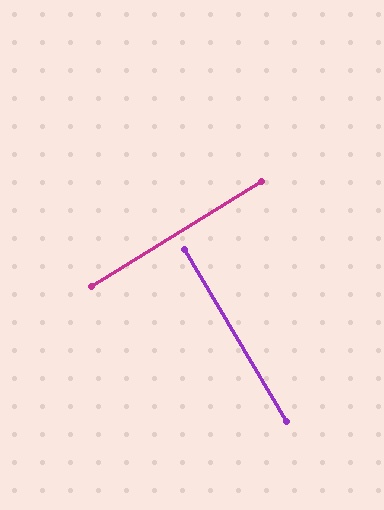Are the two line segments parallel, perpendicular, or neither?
Perpendicular — they meet at approximately 89°.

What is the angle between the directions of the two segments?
Approximately 89 degrees.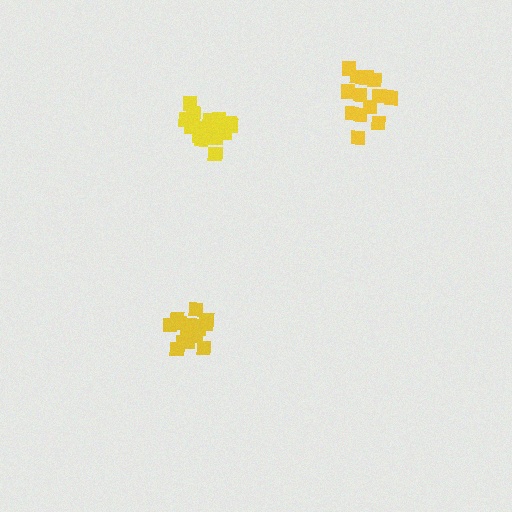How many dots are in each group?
Group 1: 17 dots, Group 2: 18 dots, Group 3: 13 dots (48 total).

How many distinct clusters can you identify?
There are 3 distinct clusters.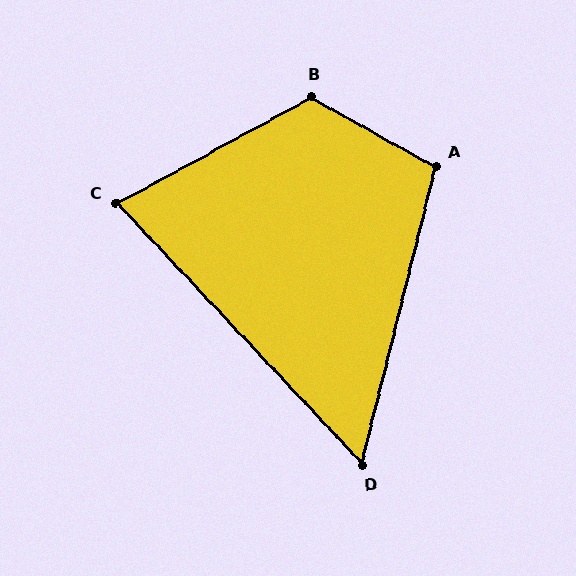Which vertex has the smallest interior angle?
D, at approximately 57 degrees.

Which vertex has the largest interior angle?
B, at approximately 123 degrees.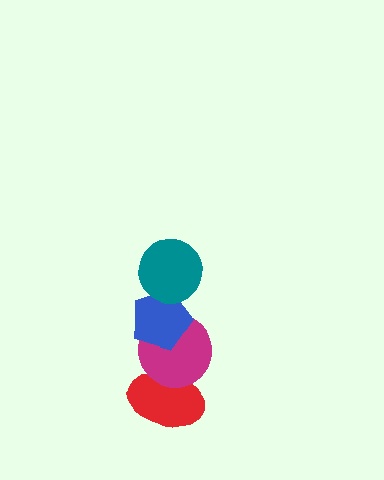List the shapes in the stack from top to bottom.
From top to bottom: the teal circle, the blue pentagon, the magenta circle, the red ellipse.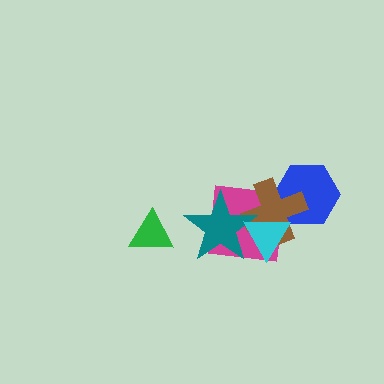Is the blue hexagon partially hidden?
Yes, it is partially covered by another shape.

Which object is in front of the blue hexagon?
The brown cross is in front of the blue hexagon.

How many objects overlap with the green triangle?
0 objects overlap with the green triangle.